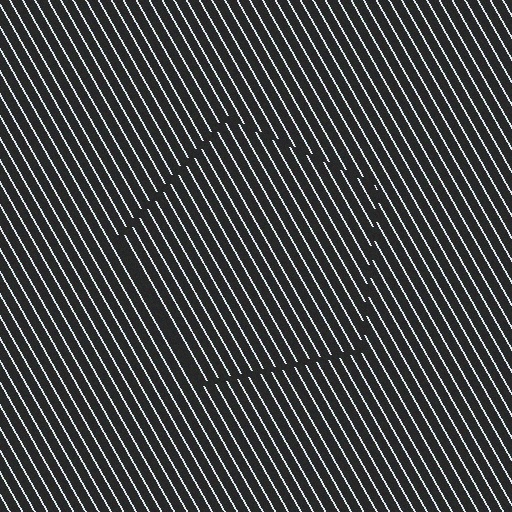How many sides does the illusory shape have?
5 sides — the line-ends trace a pentagon.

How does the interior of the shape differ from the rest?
The interior of the shape contains the same grating, shifted by half a period — the contour is defined by the phase discontinuity where line-ends from the inner and outer gratings abut.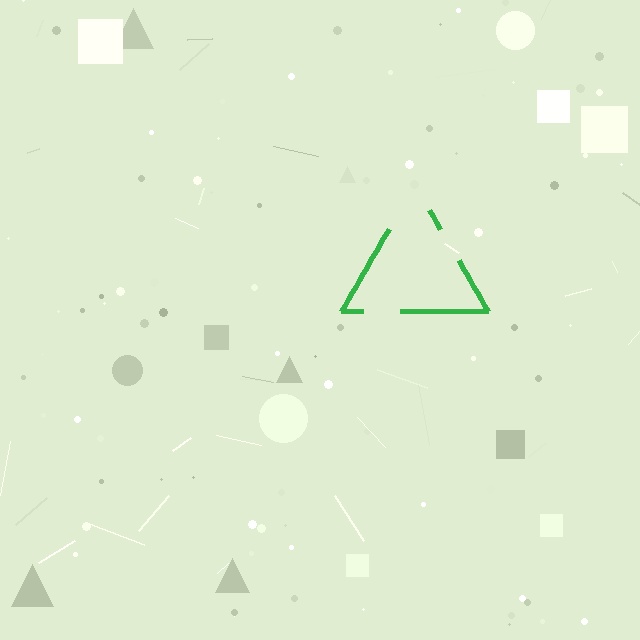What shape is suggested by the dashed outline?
The dashed outline suggests a triangle.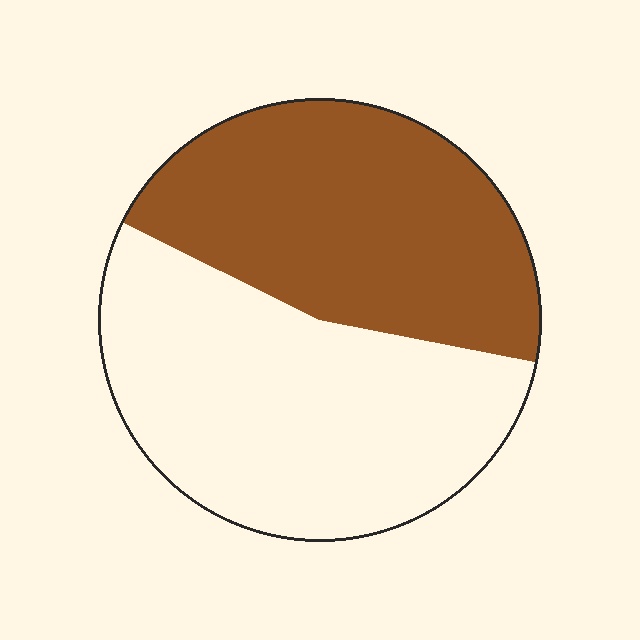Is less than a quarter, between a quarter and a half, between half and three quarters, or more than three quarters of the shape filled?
Between a quarter and a half.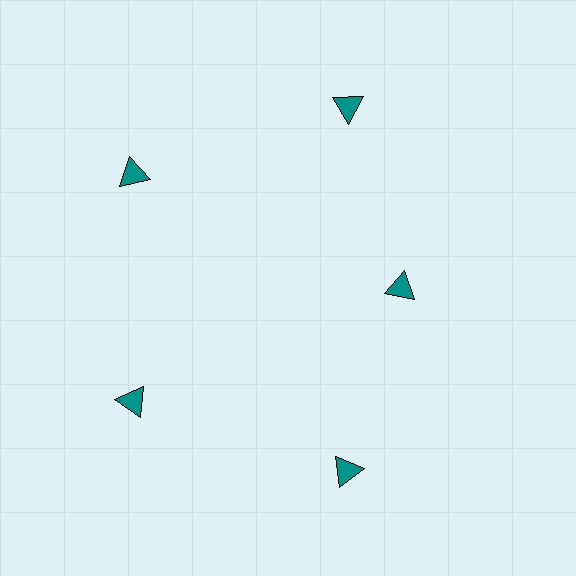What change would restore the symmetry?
The symmetry would be restored by moving it outward, back onto the ring so that all 5 triangles sit at equal angles and equal distance from the center.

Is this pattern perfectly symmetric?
No. The 5 teal triangles are arranged in a ring, but one element near the 3 o'clock position is pulled inward toward the center, breaking the 5-fold rotational symmetry.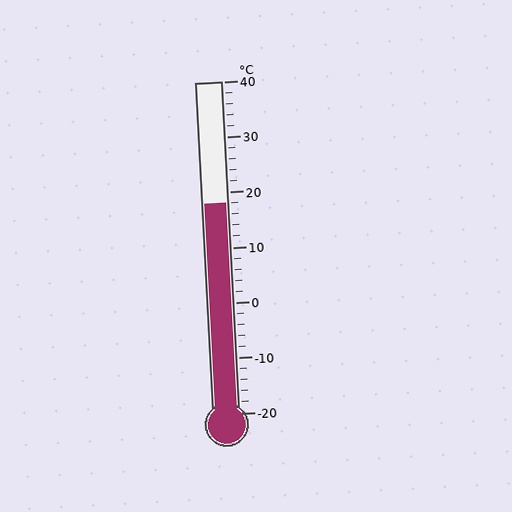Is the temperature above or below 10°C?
The temperature is above 10°C.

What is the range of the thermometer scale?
The thermometer scale ranges from -20°C to 40°C.